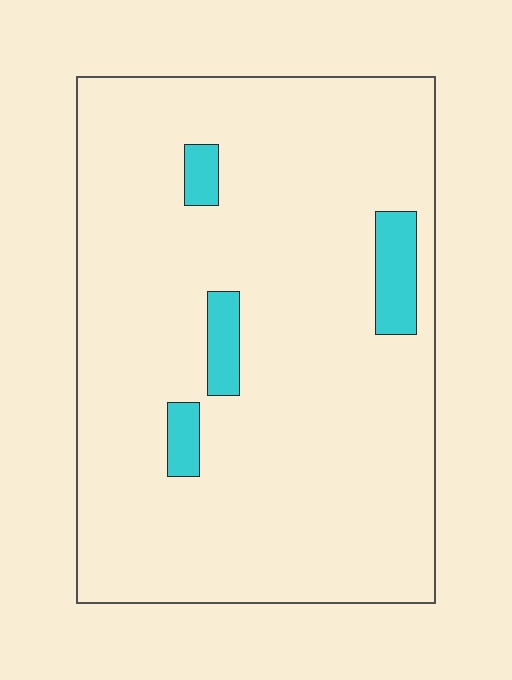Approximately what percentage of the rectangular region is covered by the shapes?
Approximately 5%.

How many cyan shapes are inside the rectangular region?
4.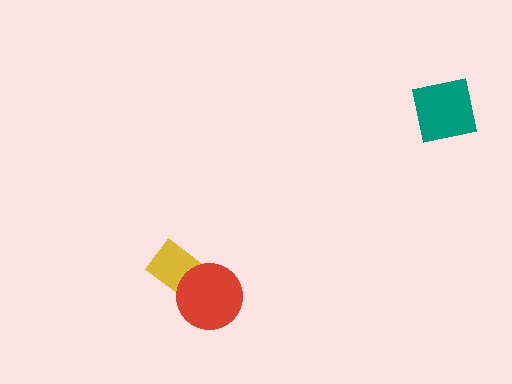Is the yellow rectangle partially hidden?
Yes, it is partially covered by another shape.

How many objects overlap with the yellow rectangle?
1 object overlaps with the yellow rectangle.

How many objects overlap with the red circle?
1 object overlaps with the red circle.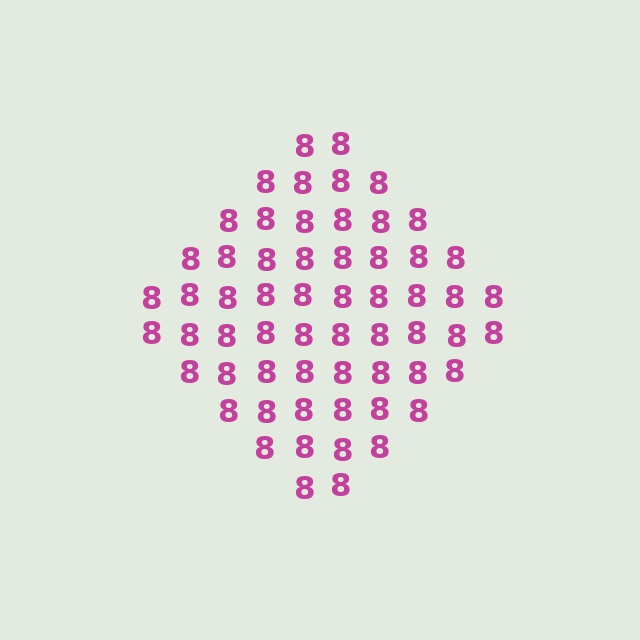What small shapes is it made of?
It is made of small digit 8's.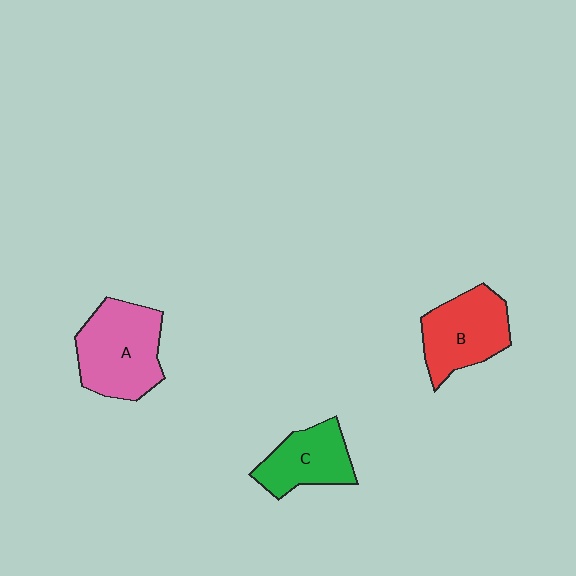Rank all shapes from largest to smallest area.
From largest to smallest: A (pink), B (red), C (green).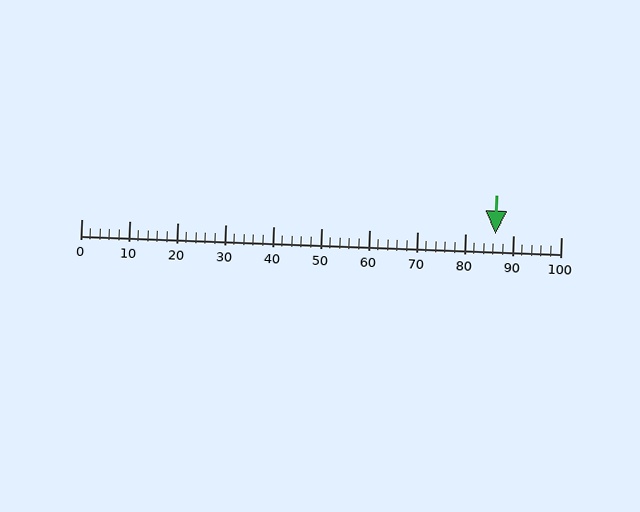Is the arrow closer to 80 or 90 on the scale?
The arrow is closer to 90.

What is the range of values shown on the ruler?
The ruler shows values from 0 to 100.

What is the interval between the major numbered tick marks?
The major tick marks are spaced 10 units apart.